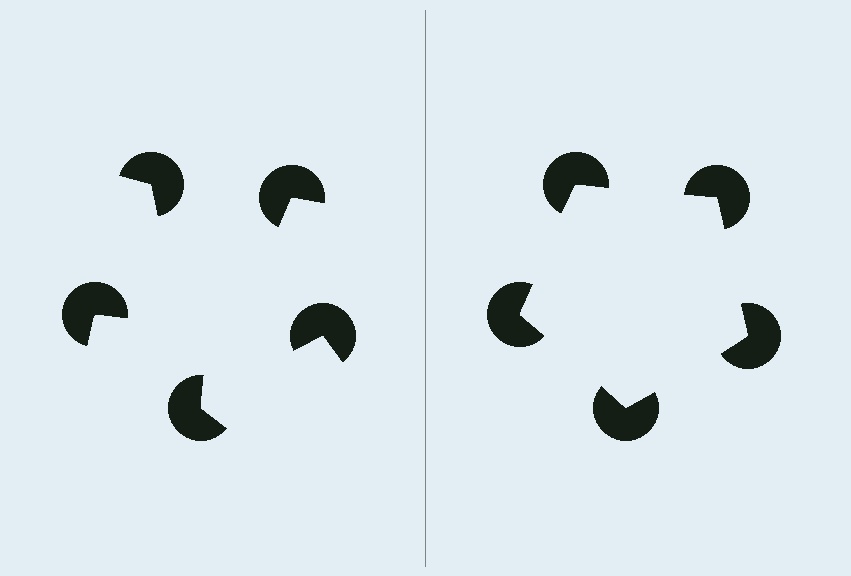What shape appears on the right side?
An illusory pentagon.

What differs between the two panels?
The pac-man discs are positioned identically on both sides; only the wedge orientations differ. On the right they align to a pentagon; on the left they are misaligned.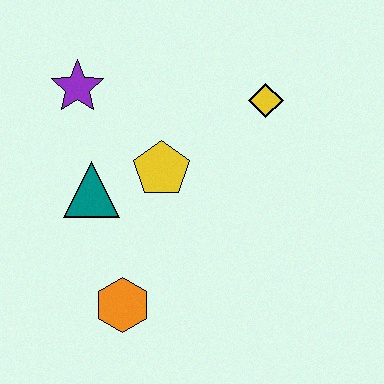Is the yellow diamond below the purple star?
Yes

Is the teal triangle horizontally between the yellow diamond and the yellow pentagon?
No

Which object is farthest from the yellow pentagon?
The orange hexagon is farthest from the yellow pentagon.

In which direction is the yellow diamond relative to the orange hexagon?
The yellow diamond is above the orange hexagon.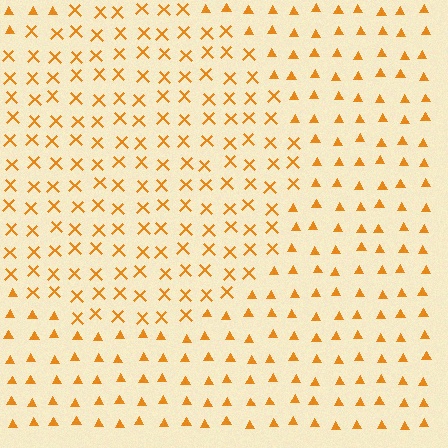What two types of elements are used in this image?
The image uses X marks inside the circle region and triangles outside it.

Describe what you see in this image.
The image is filled with small orange elements arranged in a uniform grid. A circle-shaped region contains X marks, while the surrounding area contains triangles. The boundary is defined purely by the change in element shape.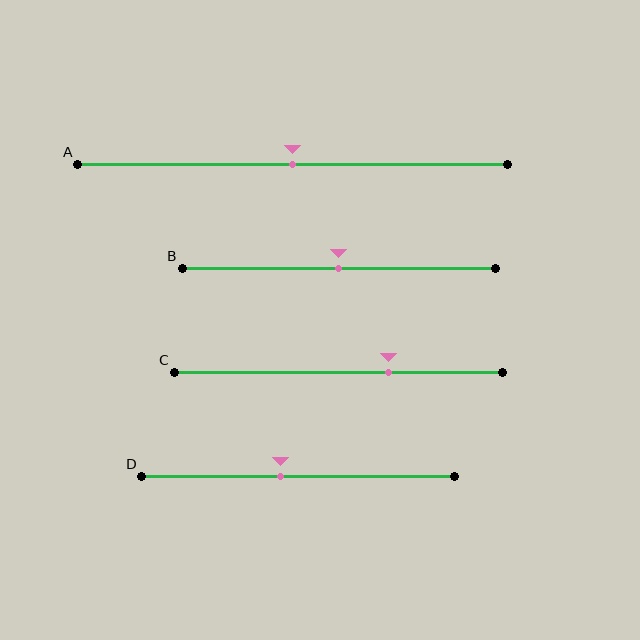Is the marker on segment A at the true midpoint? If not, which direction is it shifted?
Yes, the marker on segment A is at the true midpoint.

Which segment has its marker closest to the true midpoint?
Segment A has its marker closest to the true midpoint.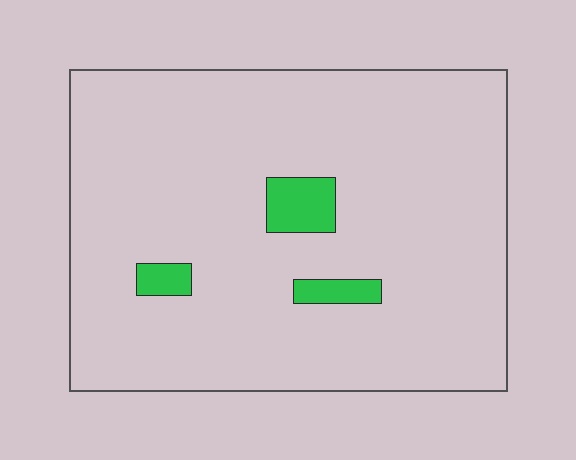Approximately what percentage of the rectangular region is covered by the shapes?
Approximately 5%.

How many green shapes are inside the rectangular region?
3.